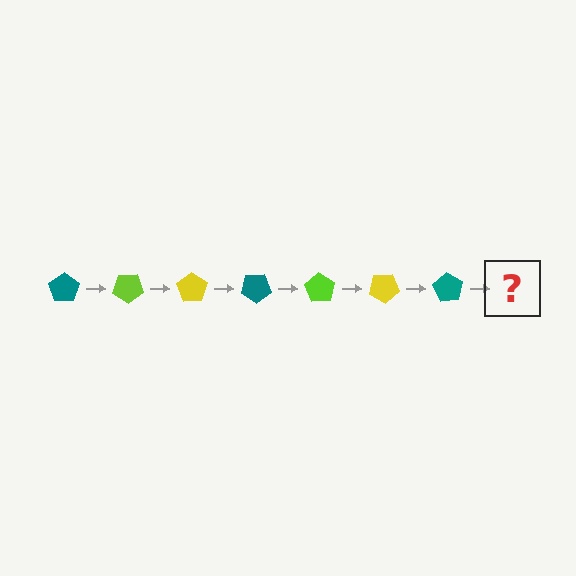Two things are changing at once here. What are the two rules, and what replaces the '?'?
The two rules are that it rotates 35 degrees each step and the color cycles through teal, lime, and yellow. The '?' should be a lime pentagon, rotated 245 degrees from the start.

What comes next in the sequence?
The next element should be a lime pentagon, rotated 245 degrees from the start.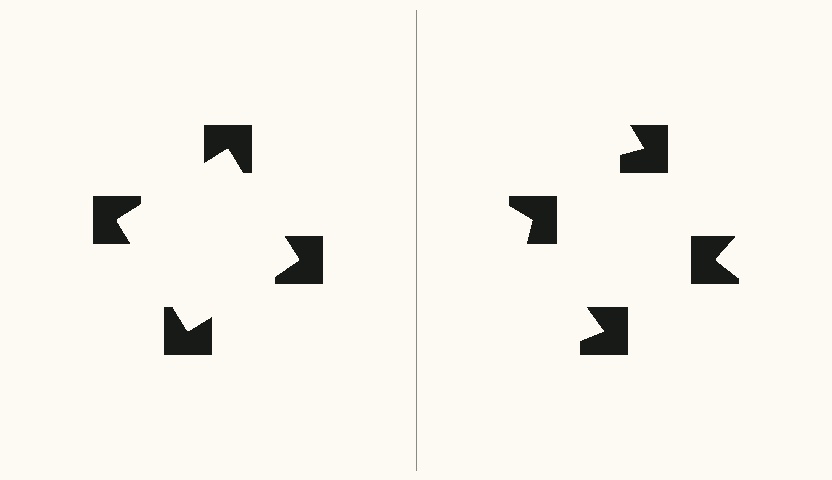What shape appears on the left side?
An illusory square.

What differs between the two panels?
The notched squares are positioned identically on both sides; only the wedge orientations differ. On the left they align to a square; on the right they are misaligned.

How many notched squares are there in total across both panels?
8 — 4 on each side.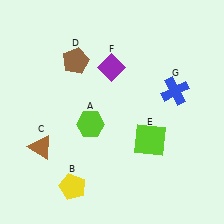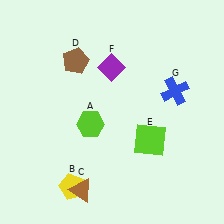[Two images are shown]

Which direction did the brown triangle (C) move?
The brown triangle (C) moved down.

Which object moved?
The brown triangle (C) moved down.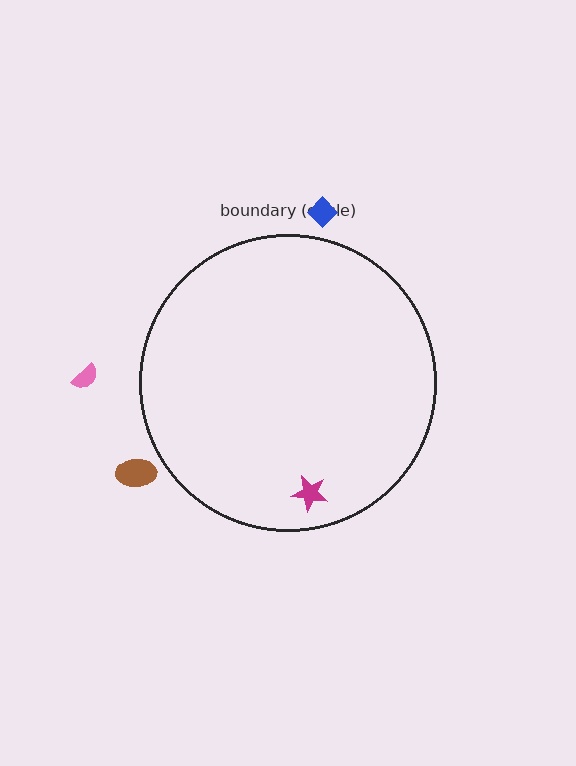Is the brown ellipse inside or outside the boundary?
Outside.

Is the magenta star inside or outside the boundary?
Inside.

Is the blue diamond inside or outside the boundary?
Outside.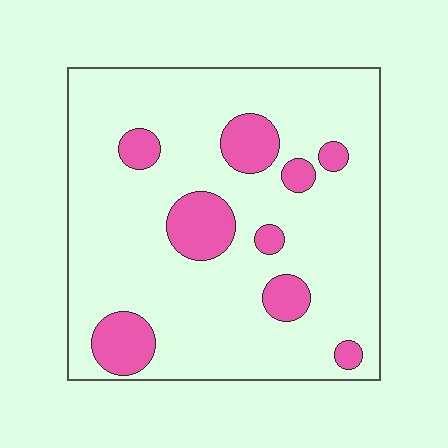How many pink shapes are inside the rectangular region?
9.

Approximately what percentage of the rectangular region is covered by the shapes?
Approximately 15%.